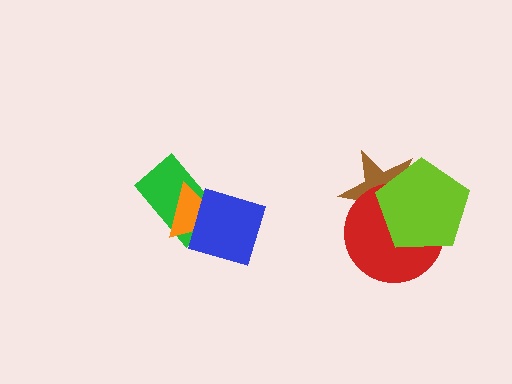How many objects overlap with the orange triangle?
2 objects overlap with the orange triangle.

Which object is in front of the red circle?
The lime pentagon is in front of the red circle.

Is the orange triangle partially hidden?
Yes, it is partially covered by another shape.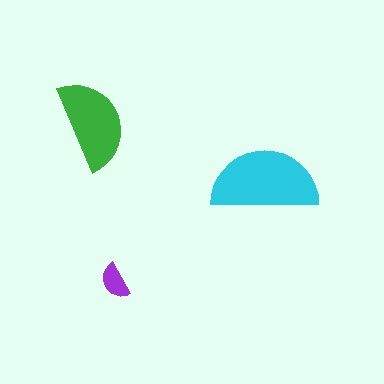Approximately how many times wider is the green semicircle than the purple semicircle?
About 2.5 times wider.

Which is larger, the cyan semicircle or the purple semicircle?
The cyan one.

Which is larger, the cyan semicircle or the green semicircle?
The cyan one.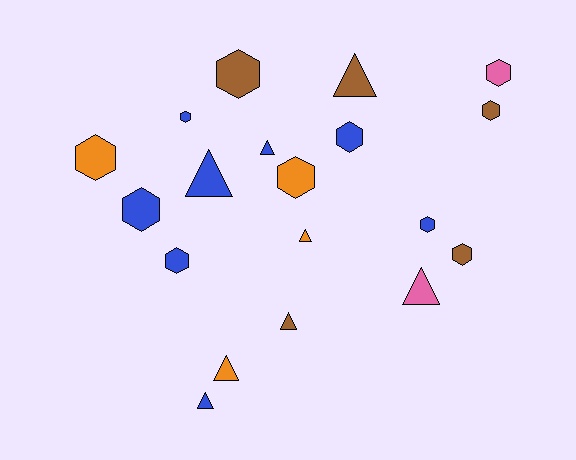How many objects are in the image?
There are 19 objects.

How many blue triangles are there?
There are 3 blue triangles.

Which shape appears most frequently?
Hexagon, with 11 objects.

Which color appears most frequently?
Blue, with 8 objects.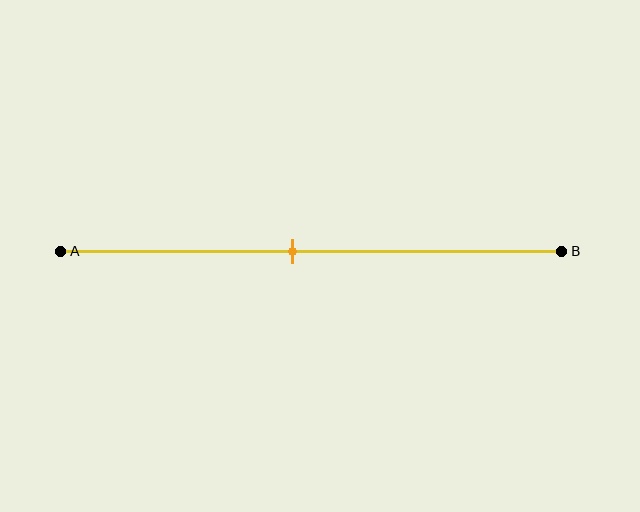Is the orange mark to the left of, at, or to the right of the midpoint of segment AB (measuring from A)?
The orange mark is to the left of the midpoint of segment AB.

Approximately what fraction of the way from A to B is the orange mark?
The orange mark is approximately 45% of the way from A to B.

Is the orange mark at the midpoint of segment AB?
No, the mark is at about 45% from A, not at the 50% midpoint.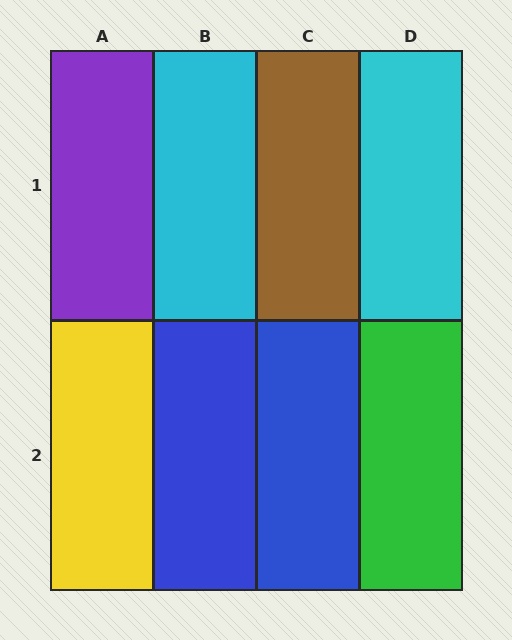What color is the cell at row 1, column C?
Brown.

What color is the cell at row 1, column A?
Purple.